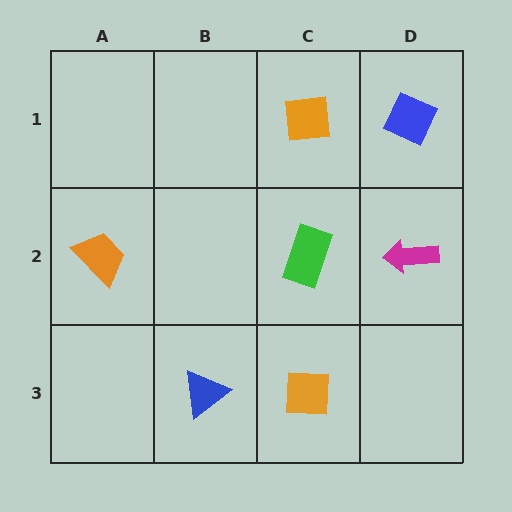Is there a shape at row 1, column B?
No, that cell is empty.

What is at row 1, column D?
A blue diamond.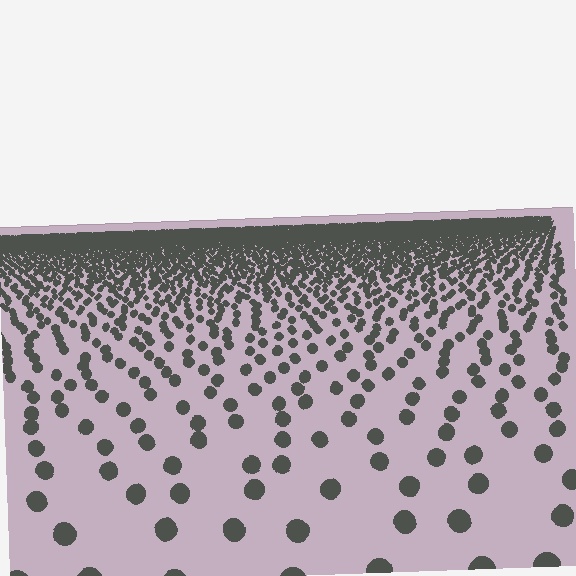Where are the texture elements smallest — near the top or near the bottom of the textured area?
Near the top.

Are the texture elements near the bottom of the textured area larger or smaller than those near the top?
Larger. Near the bottom, elements are closer to the viewer and appear at a bigger on-screen size.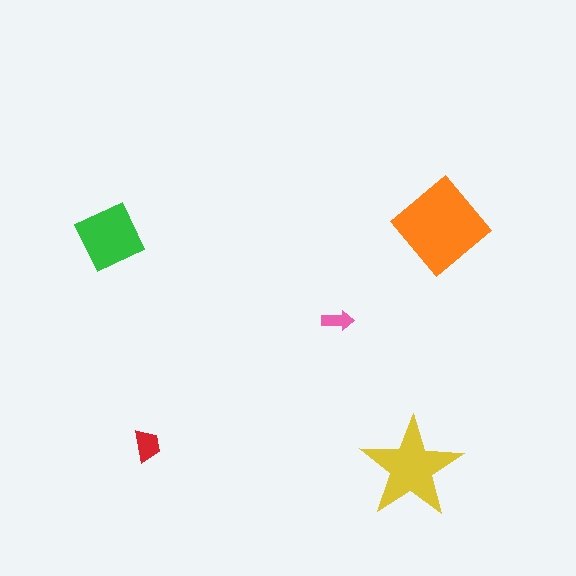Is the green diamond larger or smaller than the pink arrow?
Larger.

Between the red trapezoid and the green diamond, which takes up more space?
The green diamond.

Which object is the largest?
The orange diamond.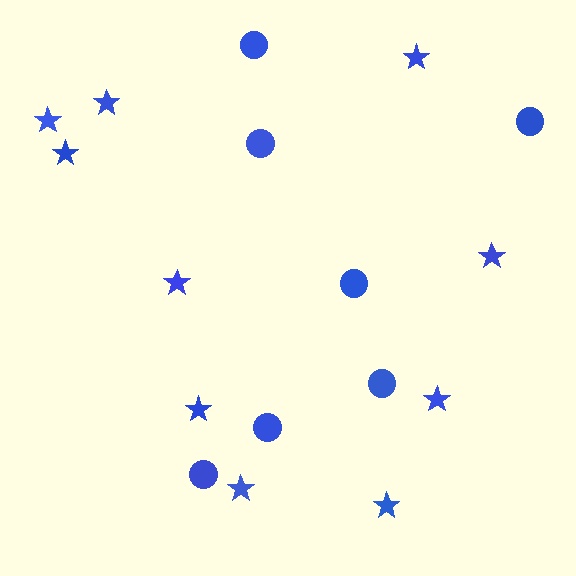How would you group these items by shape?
There are 2 groups: one group of stars (10) and one group of circles (7).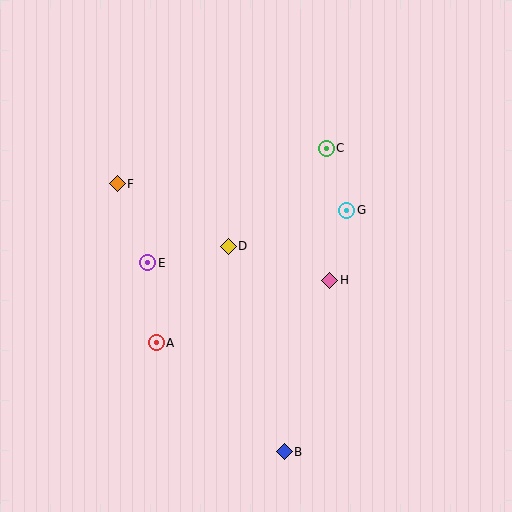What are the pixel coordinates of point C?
Point C is at (326, 148).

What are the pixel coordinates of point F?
Point F is at (117, 184).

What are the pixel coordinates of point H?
Point H is at (330, 280).